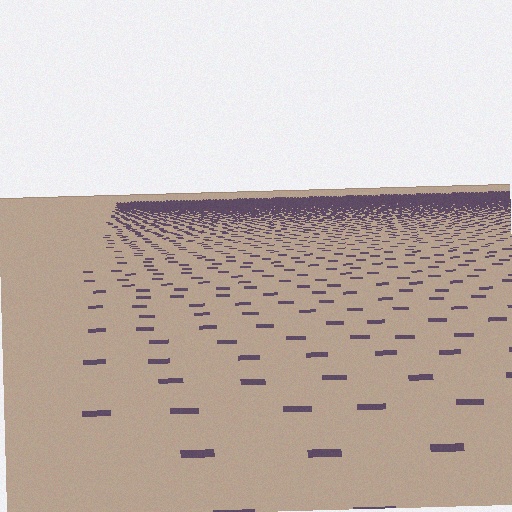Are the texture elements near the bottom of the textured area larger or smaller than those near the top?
Larger. Near the bottom, elements are closer to the viewer and appear at a bigger on-screen size.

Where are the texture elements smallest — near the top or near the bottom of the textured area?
Near the top.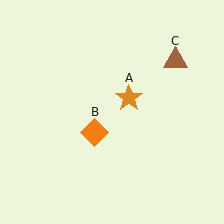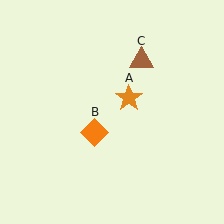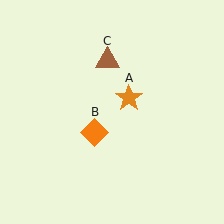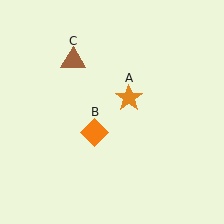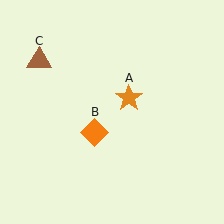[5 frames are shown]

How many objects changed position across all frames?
1 object changed position: brown triangle (object C).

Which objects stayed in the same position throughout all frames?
Orange star (object A) and orange diamond (object B) remained stationary.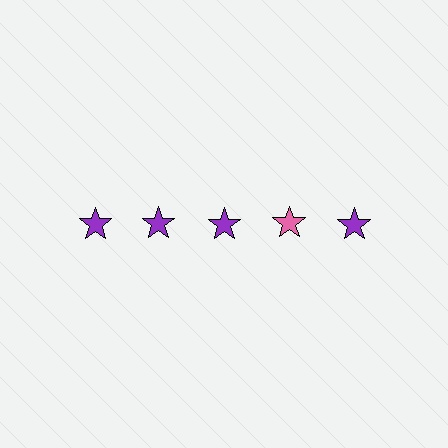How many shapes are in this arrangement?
There are 5 shapes arranged in a grid pattern.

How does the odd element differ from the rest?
It has a different color: pink instead of purple.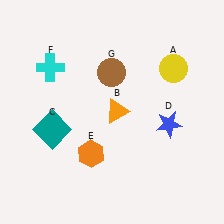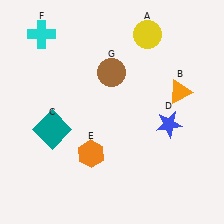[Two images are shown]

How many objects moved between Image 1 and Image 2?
3 objects moved between the two images.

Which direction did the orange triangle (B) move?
The orange triangle (B) moved right.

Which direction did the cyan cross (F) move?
The cyan cross (F) moved up.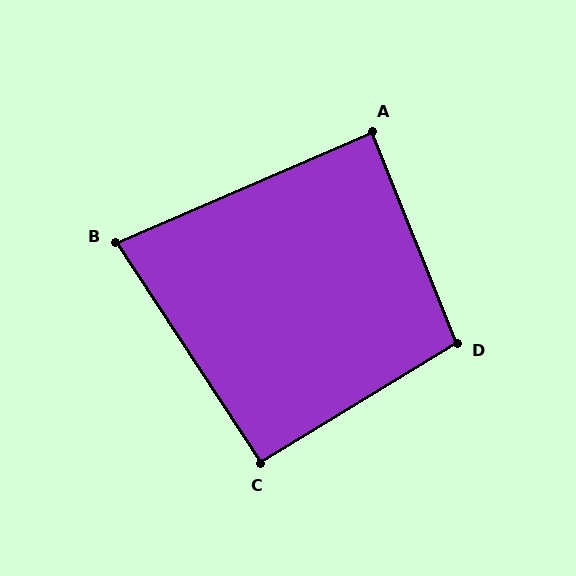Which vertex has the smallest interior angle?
B, at approximately 80 degrees.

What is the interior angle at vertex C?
Approximately 92 degrees (approximately right).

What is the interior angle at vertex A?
Approximately 88 degrees (approximately right).